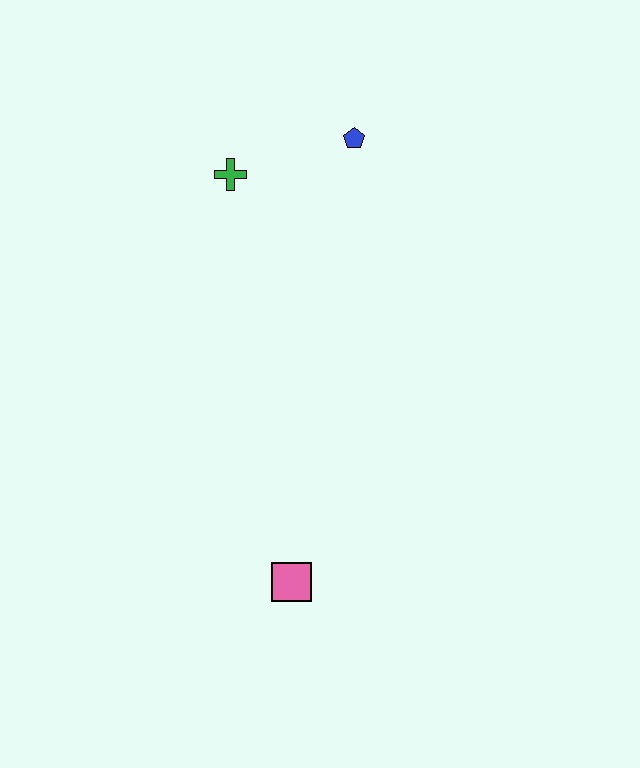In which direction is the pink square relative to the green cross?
The pink square is below the green cross.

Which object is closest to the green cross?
The blue pentagon is closest to the green cross.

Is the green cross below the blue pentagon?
Yes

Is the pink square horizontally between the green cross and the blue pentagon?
Yes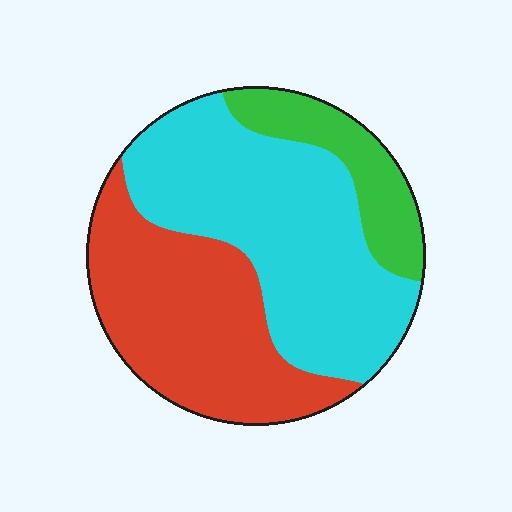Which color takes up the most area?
Cyan, at roughly 45%.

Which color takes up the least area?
Green, at roughly 15%.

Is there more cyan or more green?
Cyan.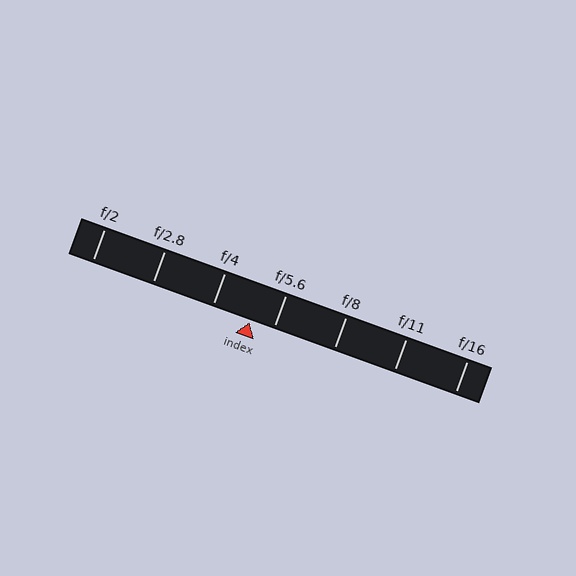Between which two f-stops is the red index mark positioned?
The index mark is between f/4 and f/5.6.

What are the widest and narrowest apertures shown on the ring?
The widest aperture shown is f/2 and the narrowest is f/16.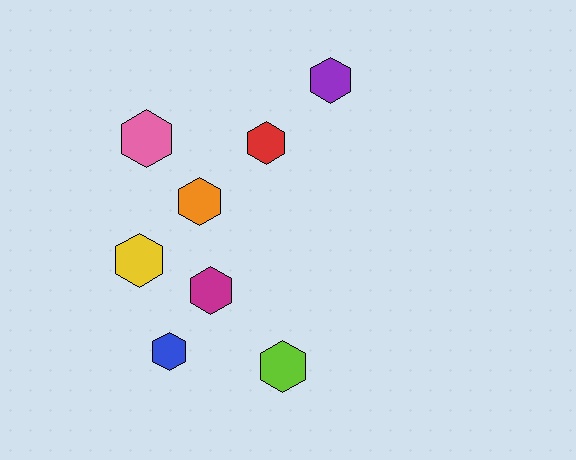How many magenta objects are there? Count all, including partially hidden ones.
There is 1 magenta object.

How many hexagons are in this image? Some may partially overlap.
There are 8 hexagons.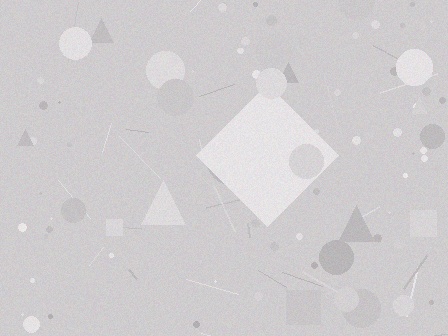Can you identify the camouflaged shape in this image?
The camouflaged shape is a diamond.